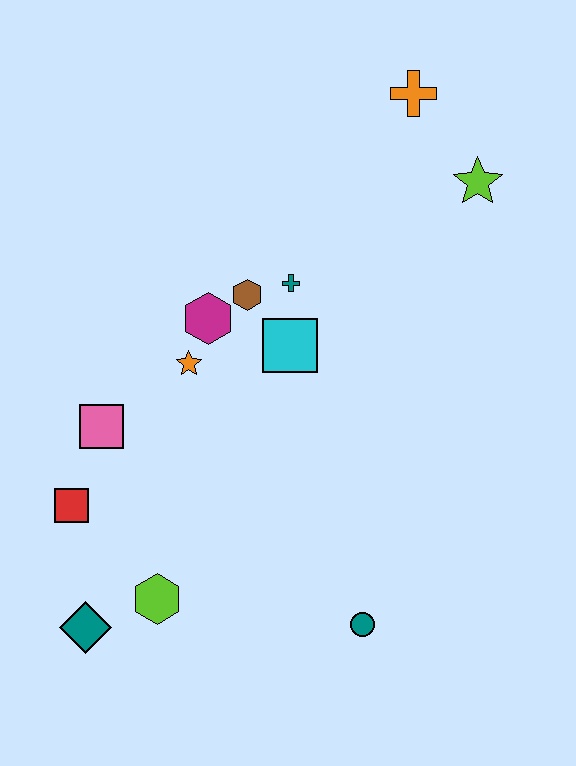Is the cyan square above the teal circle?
Yes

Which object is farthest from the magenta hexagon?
The teal circle is farthest from the magenta hexagon.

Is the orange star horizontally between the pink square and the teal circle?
Yes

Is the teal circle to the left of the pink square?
No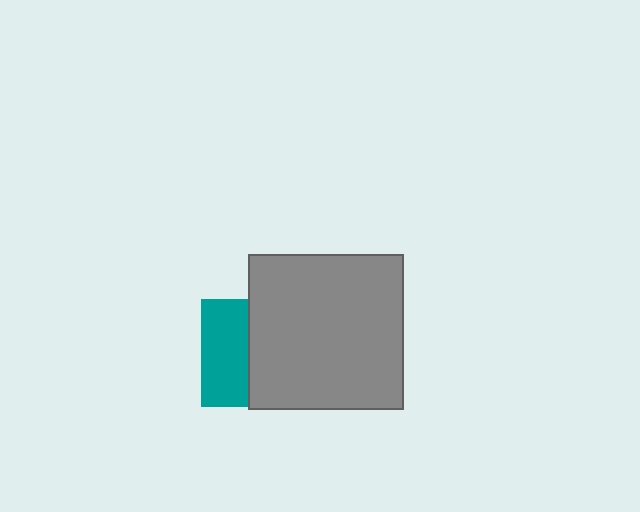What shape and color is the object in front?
The object in front is a gray square.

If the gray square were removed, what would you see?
You would see the complete teal square.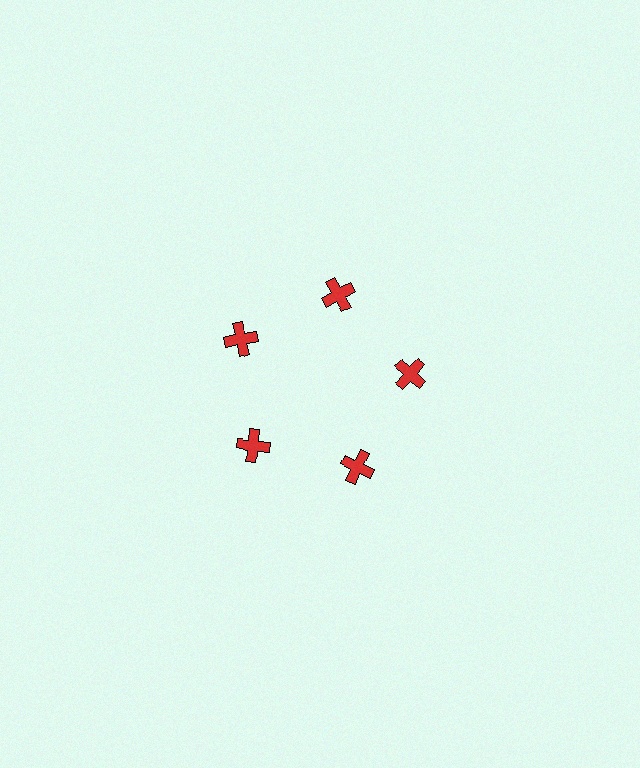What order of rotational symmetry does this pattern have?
This pattern has 5-fold rotational symmetry.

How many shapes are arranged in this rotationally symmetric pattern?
There are 5 shapes, arranged in 5 groups of 1.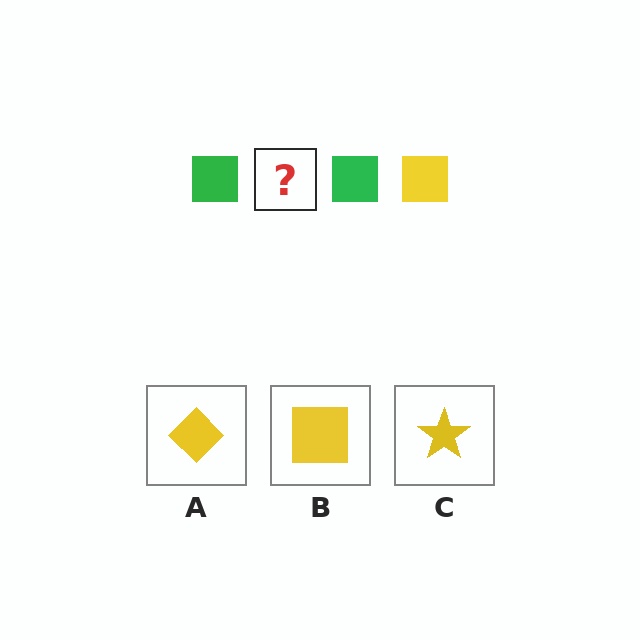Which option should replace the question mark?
Option B.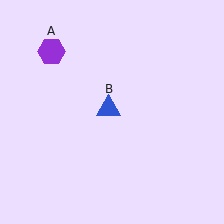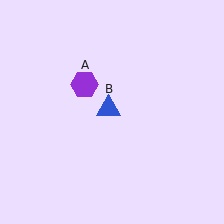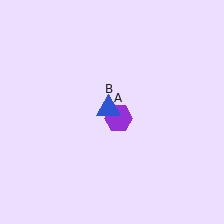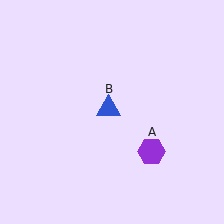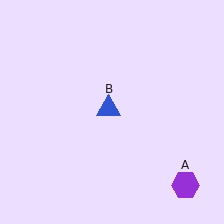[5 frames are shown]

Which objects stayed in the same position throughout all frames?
Blue triangle (object B) remained stationary.